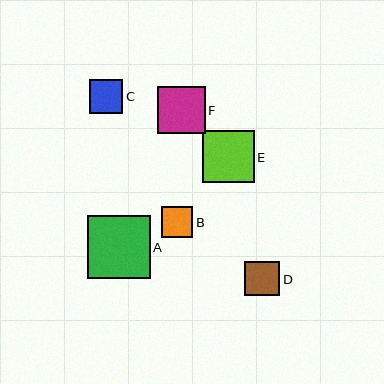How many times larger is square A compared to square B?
Square A is approximately 2.0 times the size of square B.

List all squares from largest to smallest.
From largest to smallest: A, E, F, D, C, B.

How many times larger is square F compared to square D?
Square F is approximately 1.4 times the size of square D.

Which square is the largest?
Square A is the largest with a size of approximately 63 pixels.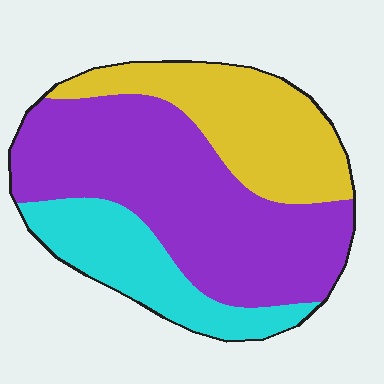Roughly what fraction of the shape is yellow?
Yellow covers roughly 25% of the shape.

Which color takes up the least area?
Cyan, at roughly 20%.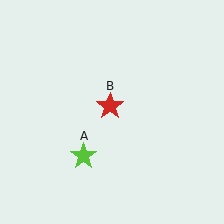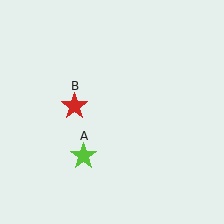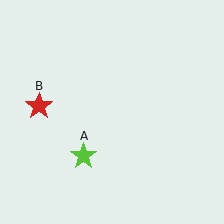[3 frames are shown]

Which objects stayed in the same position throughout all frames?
Lime star (object A) remained stationary.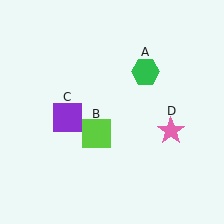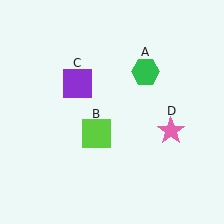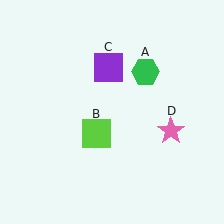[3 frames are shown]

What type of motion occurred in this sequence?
The purple square (object C) rotated clockwise around the center of the scene.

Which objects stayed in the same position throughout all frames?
Green hexagon (object A) and lime square (object B) and pink star (object D) remained stationary.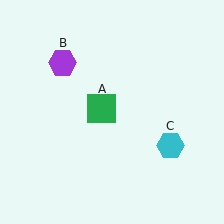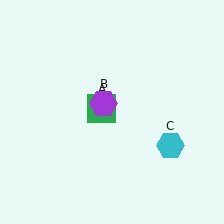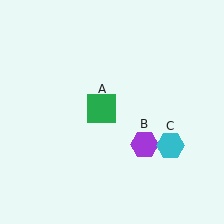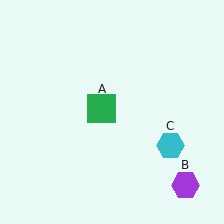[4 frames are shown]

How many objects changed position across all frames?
1 object changed position: purple hexagon (object B).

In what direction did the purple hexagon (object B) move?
The purple hexagon (object B) moved down and to the right.